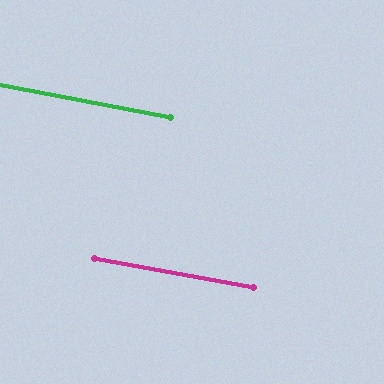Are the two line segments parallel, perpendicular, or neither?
Parallel — their directions differ by only 0.5°.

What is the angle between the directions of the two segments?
Approximately 0 degrees.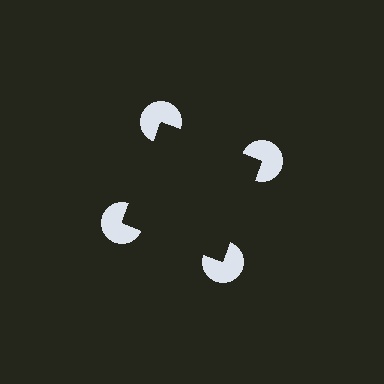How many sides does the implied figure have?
4 sides.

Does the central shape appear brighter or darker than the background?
It typically appears slightly darker than the background, even though no actual brightness change is drawn.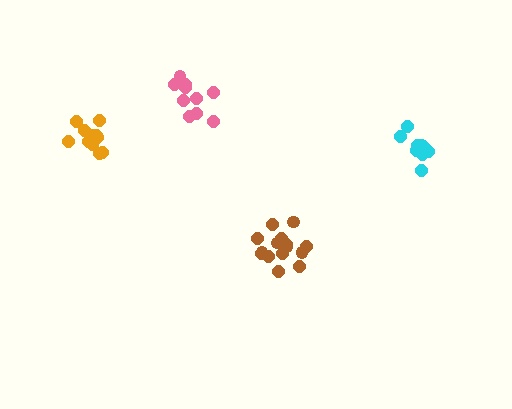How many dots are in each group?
Group 1: 11 dots, Group 2: 15 dots, Group 3: 10 dots, Group 4: 12 dots (48 total).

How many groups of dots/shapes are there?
There are 4 groups.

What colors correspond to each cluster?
The clusters are colored: pink, brown, cyan, orange.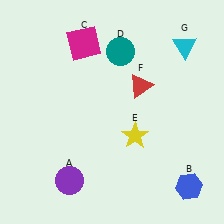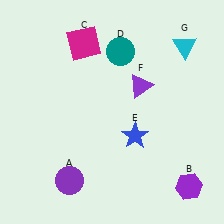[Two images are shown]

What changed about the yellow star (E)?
In Image 1, E is yellow. In Image 2, it changed to blue.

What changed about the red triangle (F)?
In Image 1, F is red. In Image 2, it changed to purple.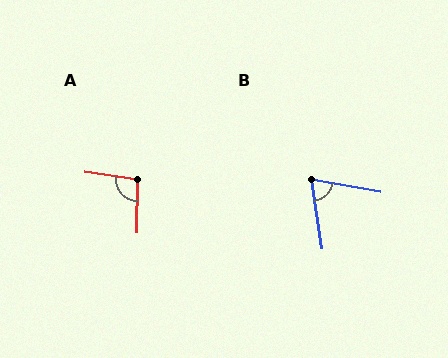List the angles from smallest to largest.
B (71°), A (97°).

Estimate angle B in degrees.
Approximately 71 degrees.